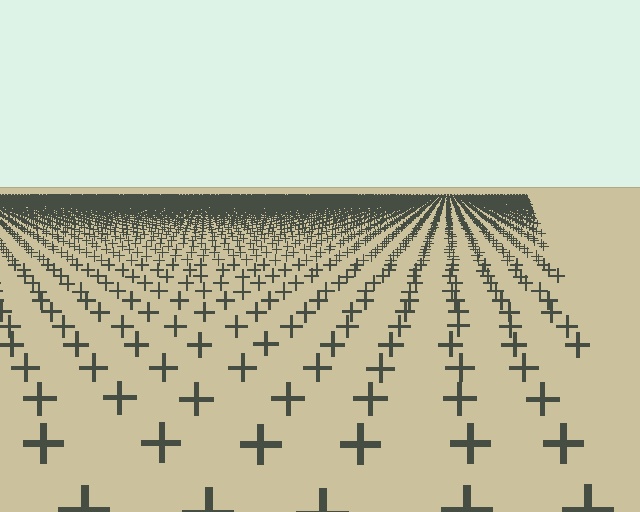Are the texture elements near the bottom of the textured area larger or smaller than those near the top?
Larger. Near the bottom, elements are closer to the viewer and appear at a bigger on-screen size.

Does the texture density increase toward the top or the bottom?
Density increases toward the top.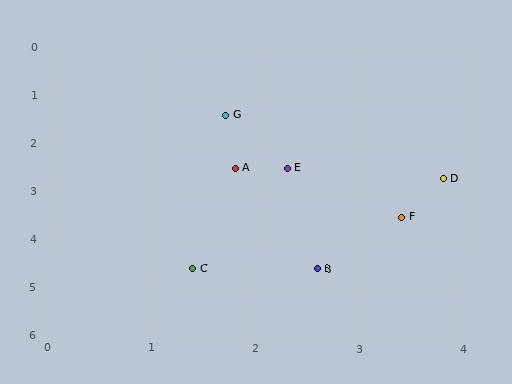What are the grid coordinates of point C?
Point C is at approximately (1.4, 4.6).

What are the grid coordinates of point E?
Point E is at approximately (2.3, 2.5).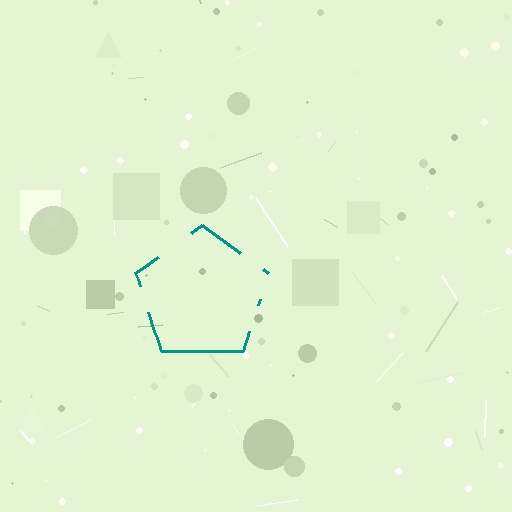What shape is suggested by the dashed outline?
The dashed outline suggests a pentagon.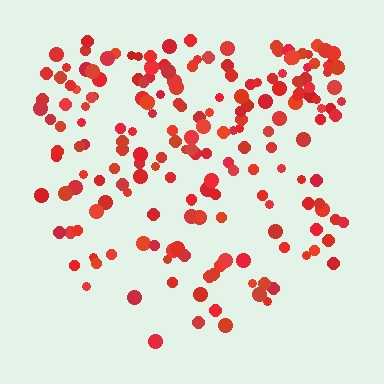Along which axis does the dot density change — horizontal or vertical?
Vertical.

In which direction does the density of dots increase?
From bottom to top, with the top side densest.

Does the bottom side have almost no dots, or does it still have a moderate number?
Still a moderate number, just noticeably fewer than the top.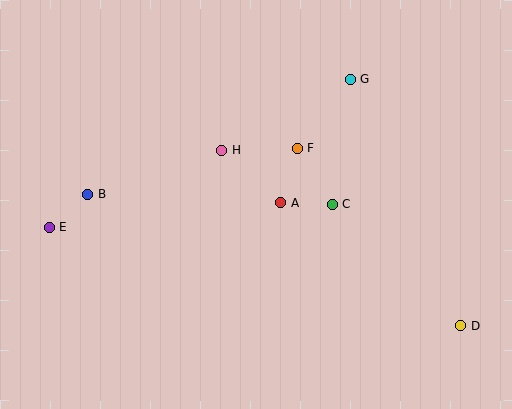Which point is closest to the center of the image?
Point A at (281, 203) is closest to the center.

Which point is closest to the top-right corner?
Point G is closest to the top-right corner.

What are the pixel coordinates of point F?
Point F is at (297, 148).